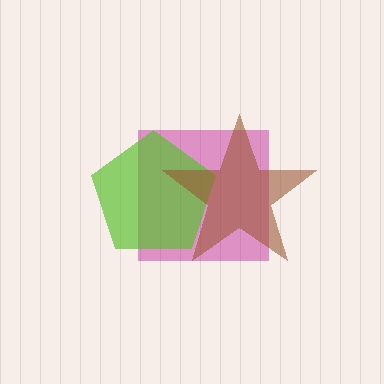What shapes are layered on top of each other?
The layered shapes are: a magenta square, a lime pentagon, a brown star.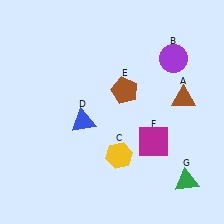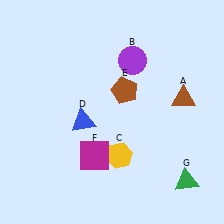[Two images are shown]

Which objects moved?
The objects that moved are: the purple circle (B), the magenta square (F).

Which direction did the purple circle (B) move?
The purple circle (B) moved left.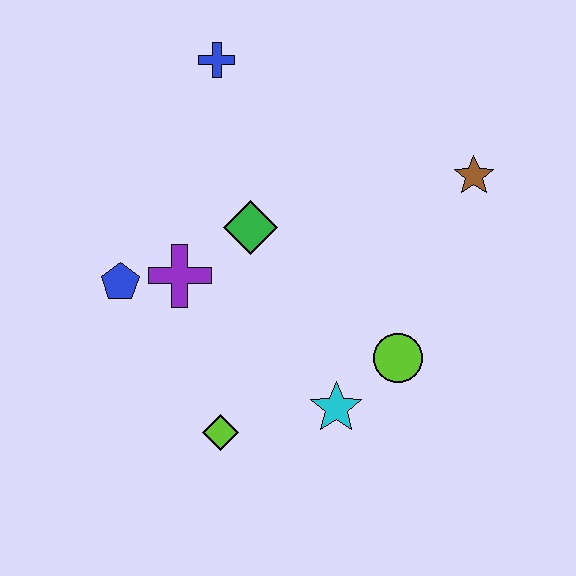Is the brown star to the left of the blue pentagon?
No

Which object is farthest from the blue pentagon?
The brown star is farthest from the blue pentagon.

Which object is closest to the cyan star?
The lime circle is closest to the cyan star.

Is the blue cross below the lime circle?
No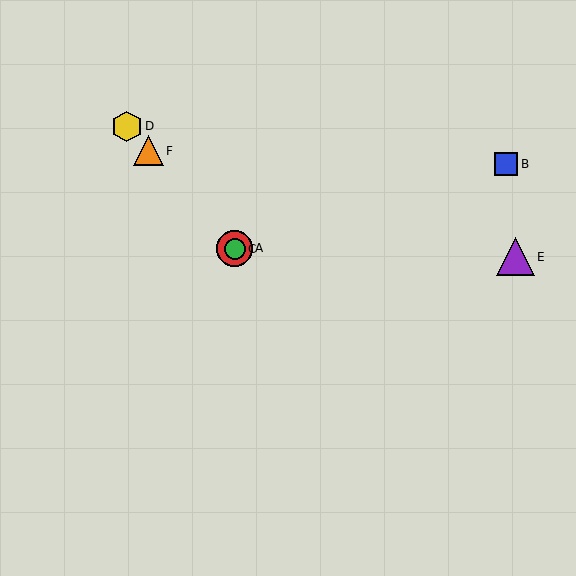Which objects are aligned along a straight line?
Objects A, C, D, F are aligned along a straight line.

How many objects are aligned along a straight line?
4 objects (A, C, D, F) are aligned along a straight line.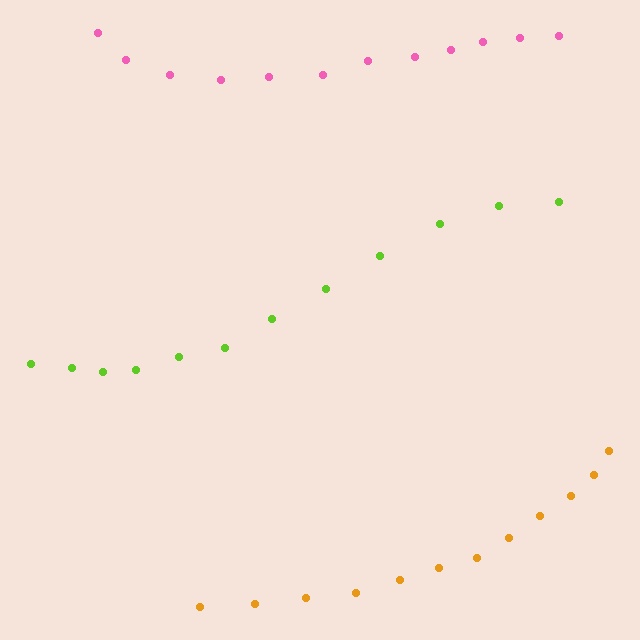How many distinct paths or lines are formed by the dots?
There are 3 distinct paths.